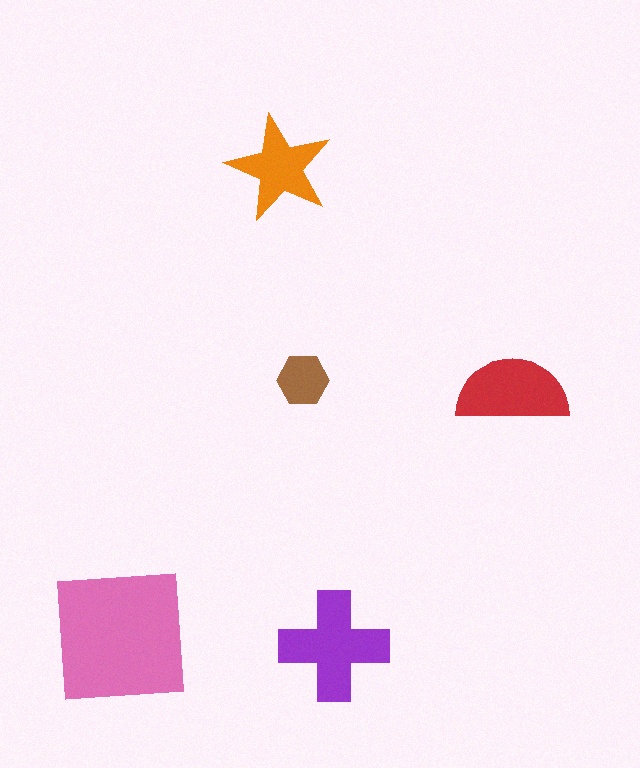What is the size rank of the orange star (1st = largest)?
4th.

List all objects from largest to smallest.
The pink square, the purple cross, the red semicircle, the orange star, the brown hexagon.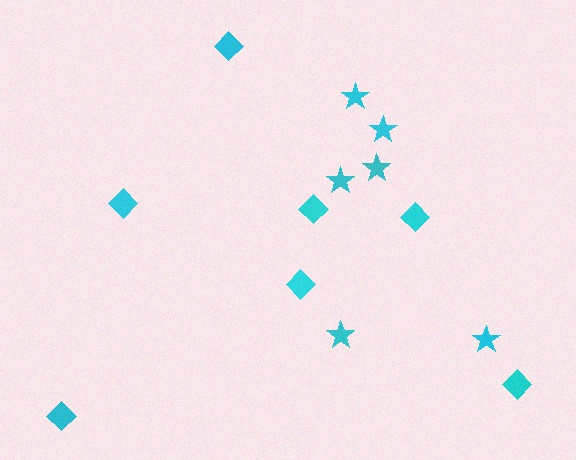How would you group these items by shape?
There are 2 groups: one group of diamonds (7) and one group of stars (6).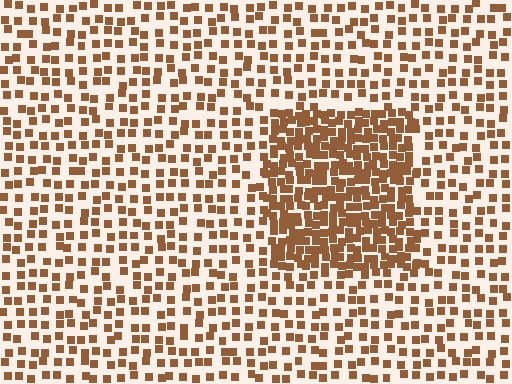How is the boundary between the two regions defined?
The boundary is defined by a change in element density (approximately 2.3x ratio). All elements are the same color, size, and shape.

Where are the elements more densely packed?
The elements are more densely packed inside the rectangle boundary.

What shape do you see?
I see a rectangle.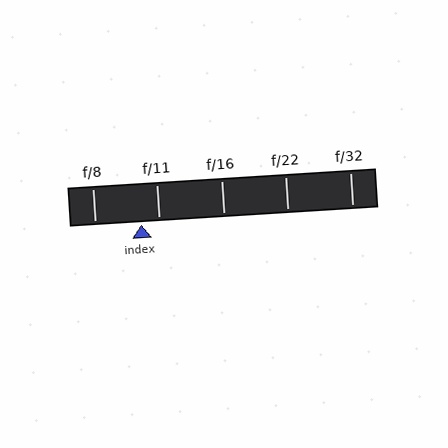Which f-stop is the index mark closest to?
The index mark is closest to f/11.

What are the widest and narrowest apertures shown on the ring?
The widest aperture shown is f/8 and the narrowest is f/32.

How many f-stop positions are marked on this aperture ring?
There are 5 f-stop positions marked.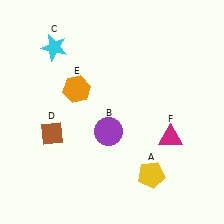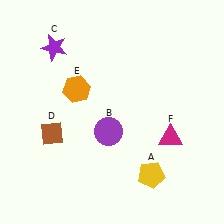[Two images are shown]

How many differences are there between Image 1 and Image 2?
There is 1 difference between the two images.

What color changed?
The star (C) changed from cyan in Image 1 to purple in Image 2.